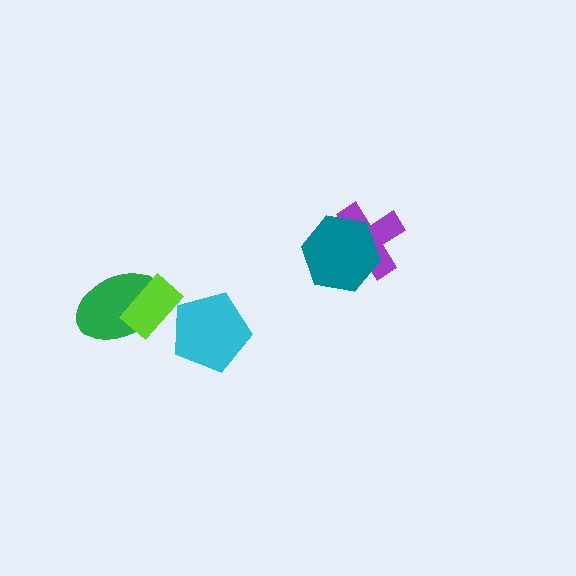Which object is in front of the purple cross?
The teal hexagon is in front of the purple cross.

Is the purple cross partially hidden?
Yes, it is partially covered by another shape.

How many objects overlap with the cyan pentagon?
0 objects overlap with the cyan pentagon.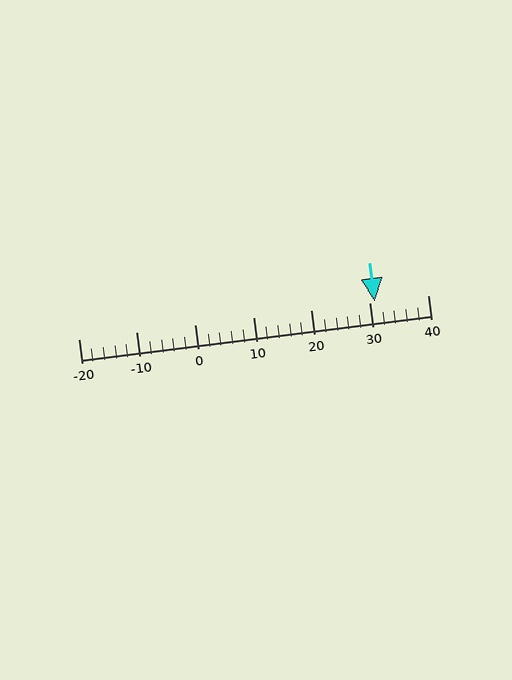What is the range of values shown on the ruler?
The ruler shows values from -20 to 40.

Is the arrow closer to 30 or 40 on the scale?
The arrow is closer to 30.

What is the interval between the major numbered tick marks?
The major tick marks are spaced 10 units apart.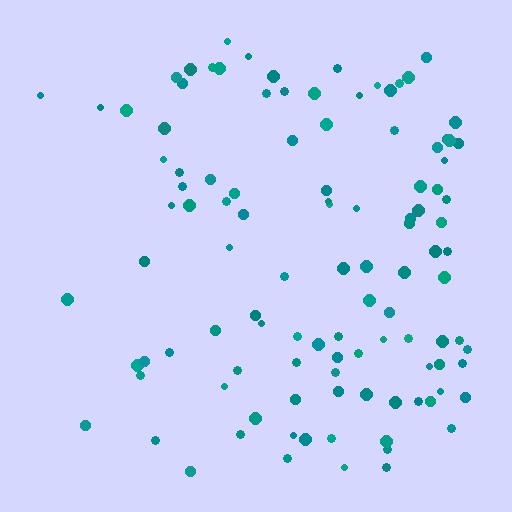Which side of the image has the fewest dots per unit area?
The left.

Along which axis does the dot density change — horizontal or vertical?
Horizontal.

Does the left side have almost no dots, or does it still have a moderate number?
Still a moderate number, just noticeably fewer than the right.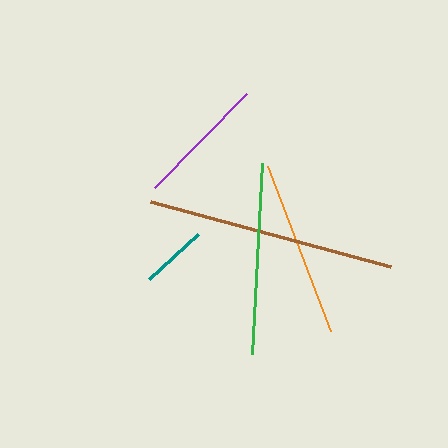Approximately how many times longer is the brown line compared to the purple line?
The brown line is approximately 1.9 times the length of the purple line.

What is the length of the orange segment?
The orange segment is approximately 177 pixels long.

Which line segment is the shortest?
The teal line is the shortest at approximately 66 pixels.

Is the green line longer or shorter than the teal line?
The green line is longer than the teal line.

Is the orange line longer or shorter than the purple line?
The orange line is longer than the purple line.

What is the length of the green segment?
The green segment is approximately 192 pixels long.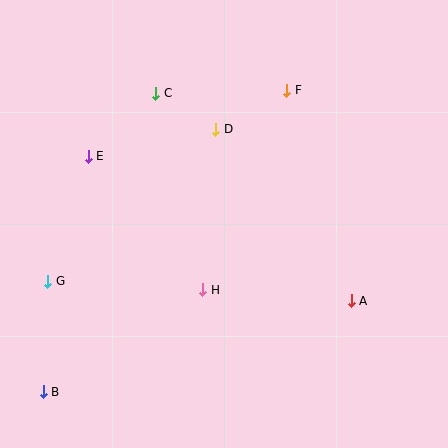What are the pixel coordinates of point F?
Point F is at (287, 90).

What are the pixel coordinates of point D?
Point D is at (216, 129).